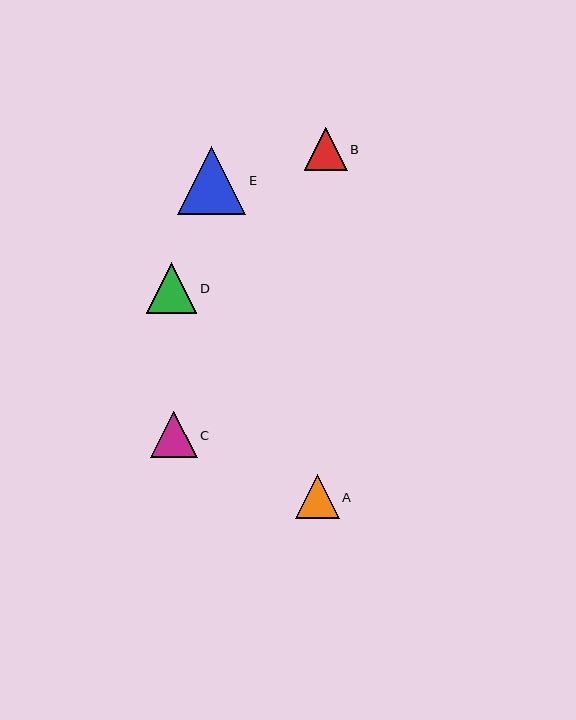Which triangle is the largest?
Triangle E is the largest with a size of approximately 69 pixels.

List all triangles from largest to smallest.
From largest to smallest: E, D, C, A, B.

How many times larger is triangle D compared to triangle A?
Triangle D is approximately 1.1 times the size of triangle A.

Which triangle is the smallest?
Triangle B is the smallest with a size of approximately 43 pixels.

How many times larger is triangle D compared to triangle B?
Triangle D is approximately 1.2 times the size of triangle B.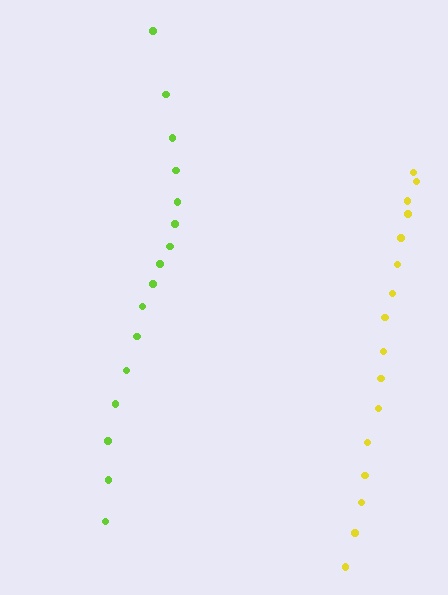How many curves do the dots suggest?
There are 2 distinct paths.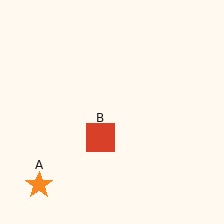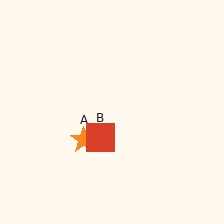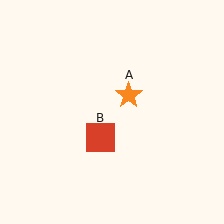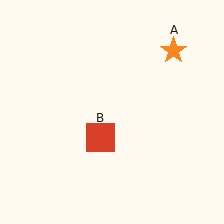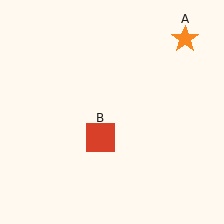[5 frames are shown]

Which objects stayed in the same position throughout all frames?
Red square (object B) remained stationary.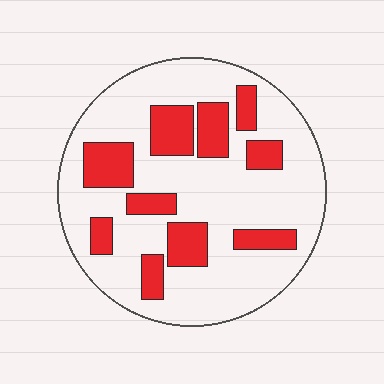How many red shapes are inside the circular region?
10.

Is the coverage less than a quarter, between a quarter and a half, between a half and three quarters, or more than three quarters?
Between a quarter and a half.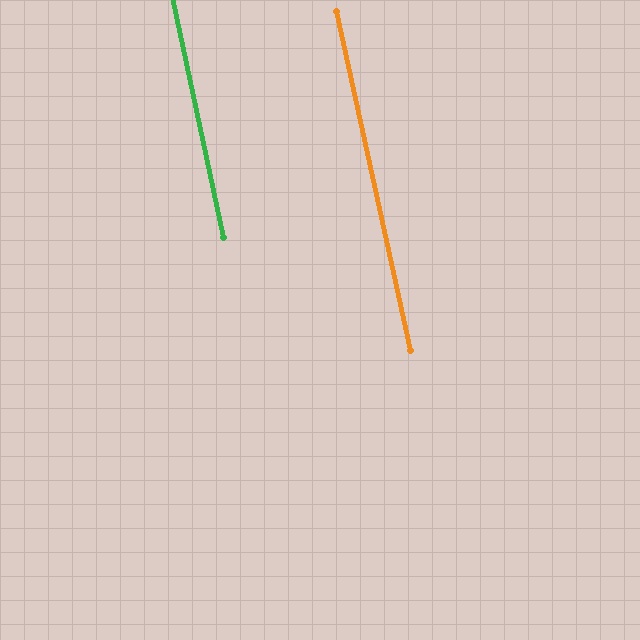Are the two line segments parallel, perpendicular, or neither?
Parallel — their directions differ by only 0.2°.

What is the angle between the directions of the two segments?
Approximately 0 degrees.